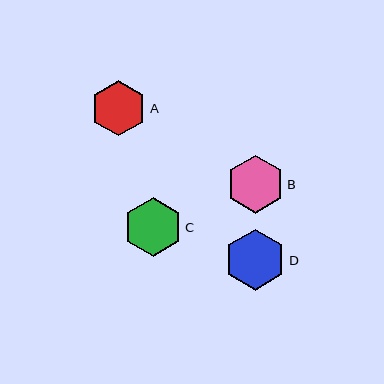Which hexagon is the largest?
Hexagon D is the largest with a size of approximately 61 pixels.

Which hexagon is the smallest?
Hexagon A is the smallest with a size of approximately 55 pixels.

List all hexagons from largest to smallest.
From largest to smallest: D, C, B, A.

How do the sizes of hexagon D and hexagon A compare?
Hexagon D and hexagon A are approximately the same size.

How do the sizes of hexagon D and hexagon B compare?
Hexagon D and hexagon B are approximately the same size.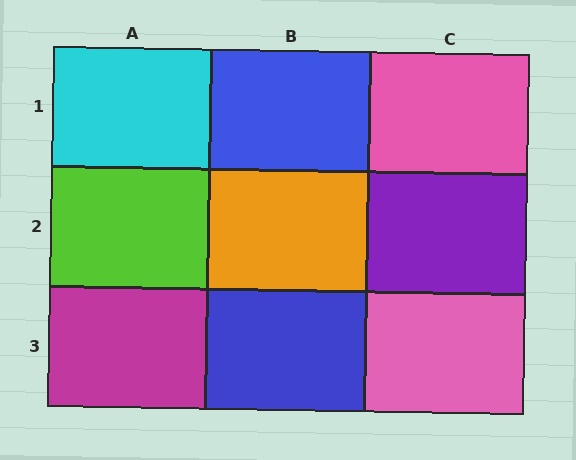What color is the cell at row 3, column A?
Magenta.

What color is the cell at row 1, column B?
Blue.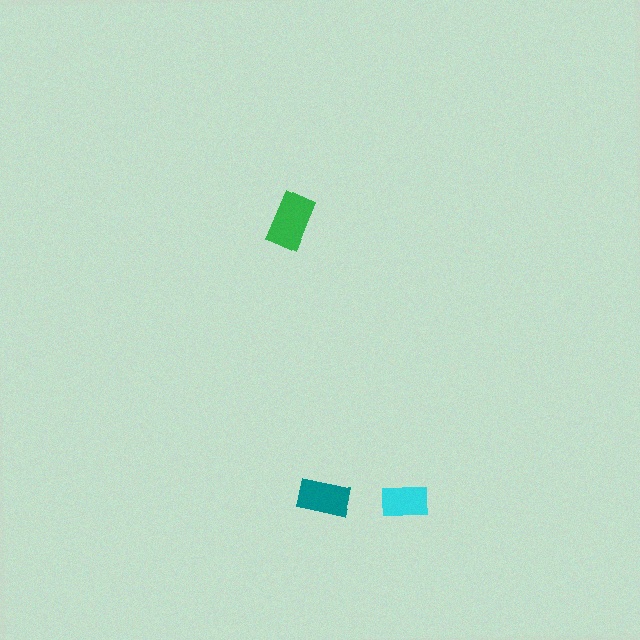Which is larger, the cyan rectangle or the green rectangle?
The green one.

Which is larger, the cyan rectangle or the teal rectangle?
The teal one.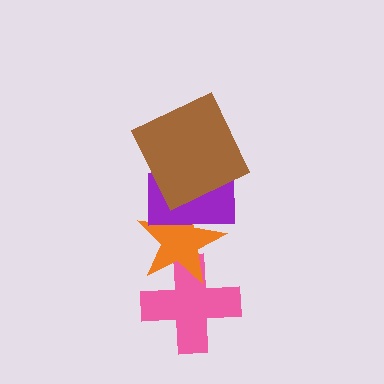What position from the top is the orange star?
The orange star is 3rd from the top.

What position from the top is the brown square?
The brown square is 1st from the top.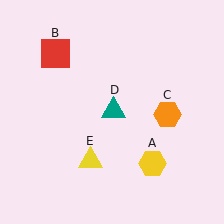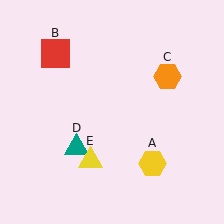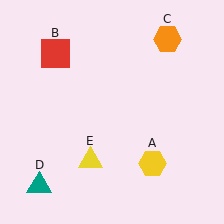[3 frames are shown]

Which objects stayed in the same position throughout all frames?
Yellow hexagon (object A) and red square (object B) and yellow triangle (object E) remained stationary.